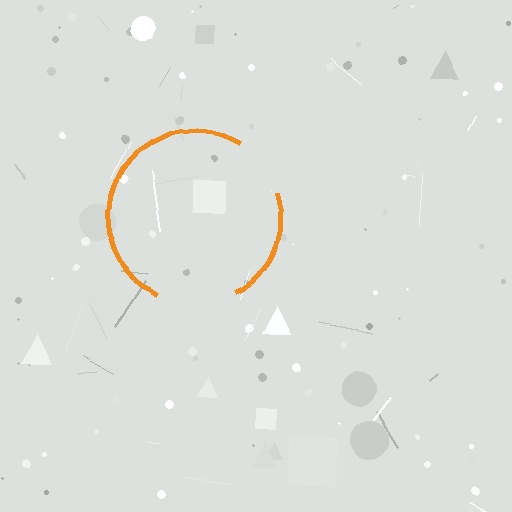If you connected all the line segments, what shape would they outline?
They would outline a circle.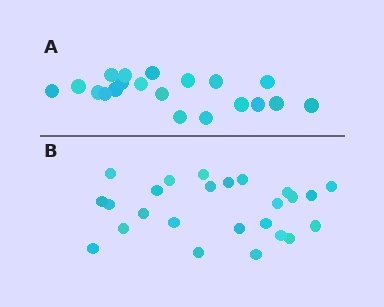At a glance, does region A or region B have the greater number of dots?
Region B (the bottom region) has more dots.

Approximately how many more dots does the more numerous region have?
Region B has about 5 more dots than region A.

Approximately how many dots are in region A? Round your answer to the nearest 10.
About 20 dots.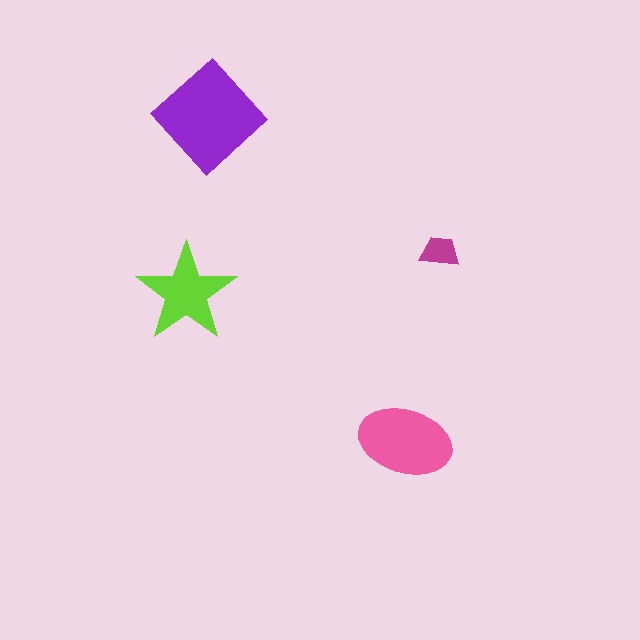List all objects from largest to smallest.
The purple diamond, the pink ellipse, the lime star, the magenta trapezoid.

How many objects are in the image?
There are 4 objects in the image.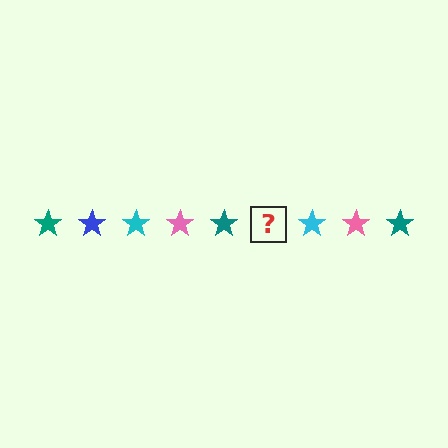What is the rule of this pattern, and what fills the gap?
The rule is that the pattern cycles through teal, blue, cyan, pink stars. The gap should be filled with a blue star.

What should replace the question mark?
The question mark should be replaced with a blue star.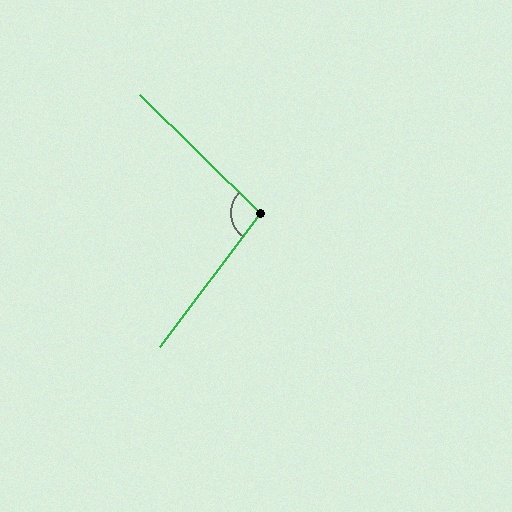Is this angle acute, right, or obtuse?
It is obtuse.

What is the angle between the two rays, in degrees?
Approximately 98 degrees.